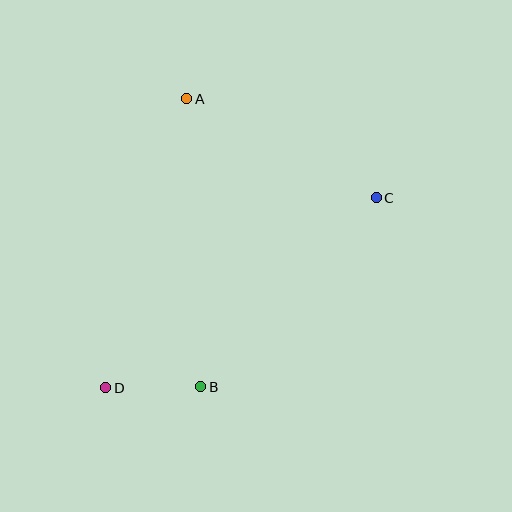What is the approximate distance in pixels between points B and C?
The distance between B and C is approximately 258 pixels.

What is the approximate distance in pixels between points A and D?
The distance between A and D is approximately 300 pixels.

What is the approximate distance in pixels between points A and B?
The distance between A and B is approximately 288 pixels.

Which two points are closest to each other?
Points B and D are closest to each other.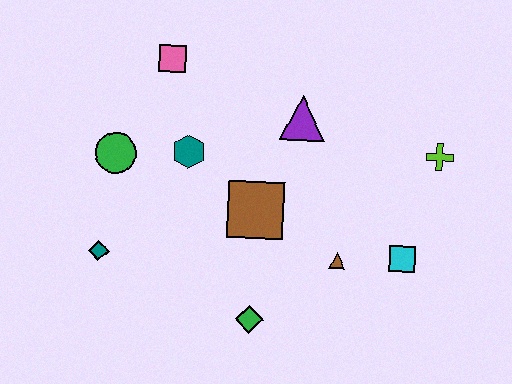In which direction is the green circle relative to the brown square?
The green circle is to the left of the brown square.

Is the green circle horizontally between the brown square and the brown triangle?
No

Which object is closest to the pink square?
The teal hexagon is closest to the pink square.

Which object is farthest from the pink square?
The cyan square is farthest from the pink square.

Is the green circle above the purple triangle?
No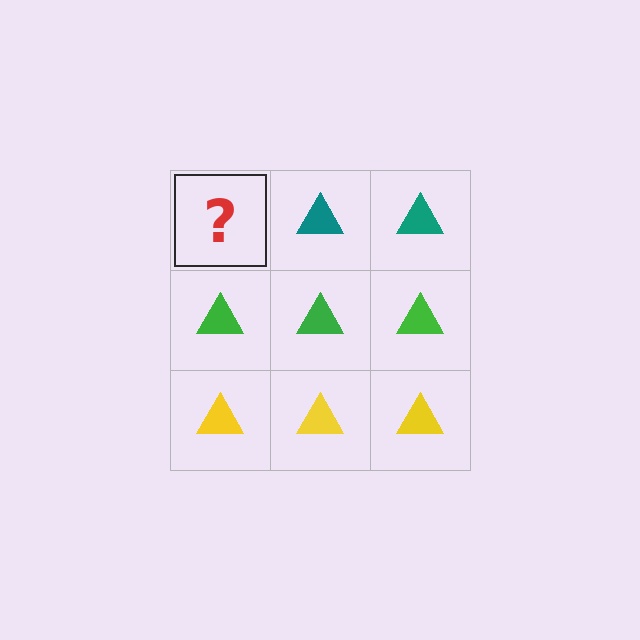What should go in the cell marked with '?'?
The missing cell should contain a teal triangle.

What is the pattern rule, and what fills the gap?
The rule is that each row has a consistent color. The gap should be filled with a teal triangle.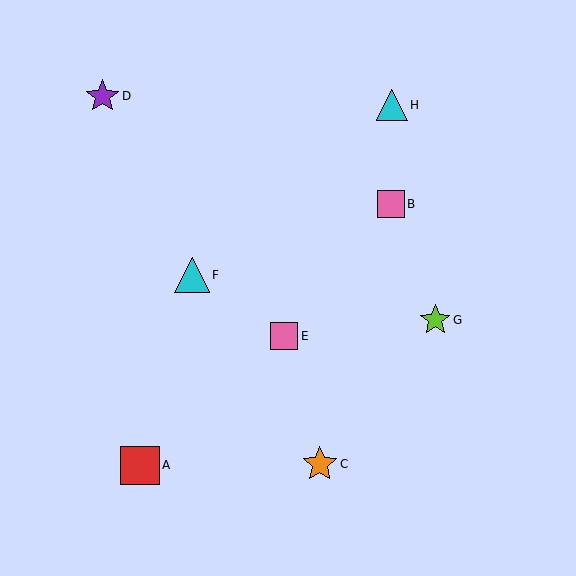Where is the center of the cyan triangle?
The center of the cyan triangle is at (392, 105).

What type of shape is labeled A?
Shape A is a red square.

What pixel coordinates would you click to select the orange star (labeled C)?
Click at (320, 464) to select the orange star C.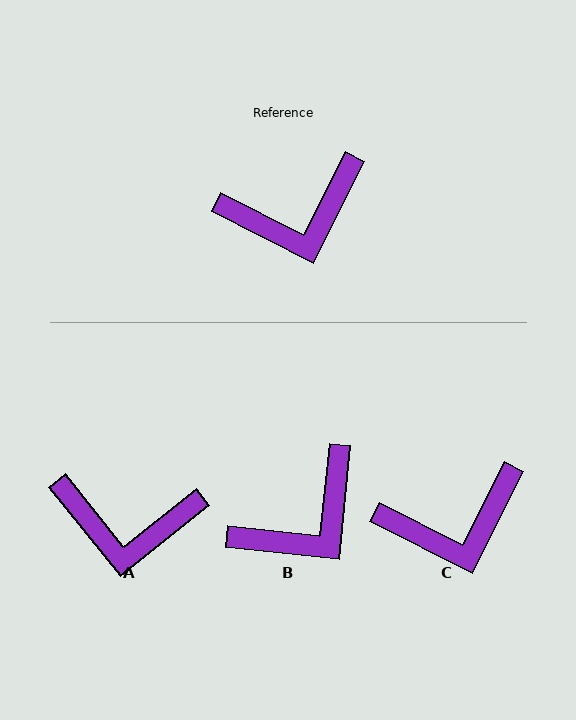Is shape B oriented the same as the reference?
No, it is off by about 21 degrees.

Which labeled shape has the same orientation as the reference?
C.